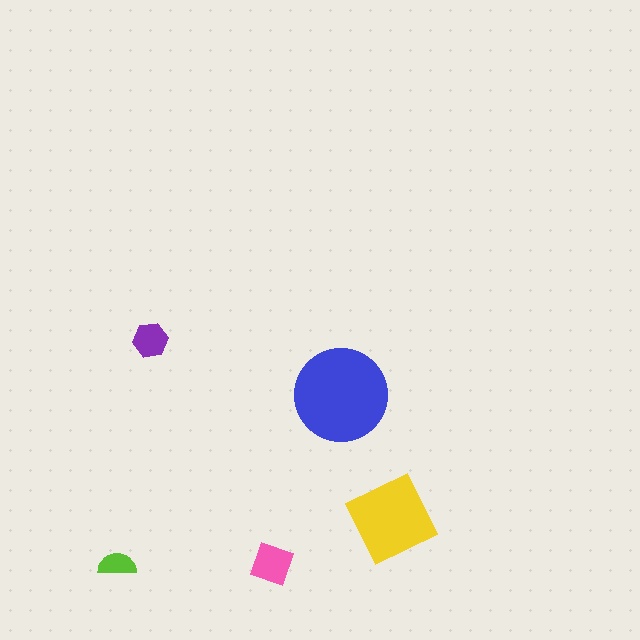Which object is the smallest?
The lime semicircle.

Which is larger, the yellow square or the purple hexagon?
The yellow square.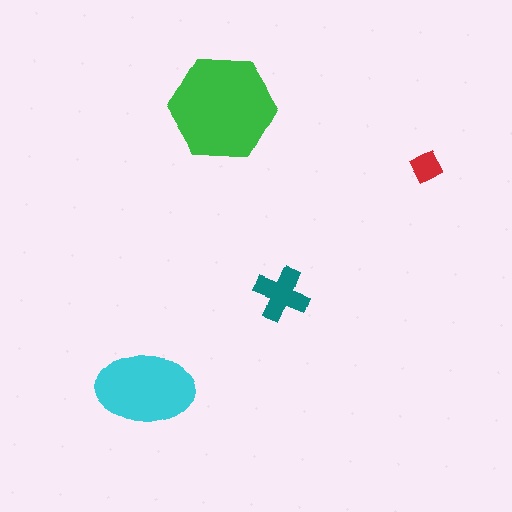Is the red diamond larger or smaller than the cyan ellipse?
Smaller.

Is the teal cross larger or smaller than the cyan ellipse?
Smaller.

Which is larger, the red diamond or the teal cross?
The teal cross.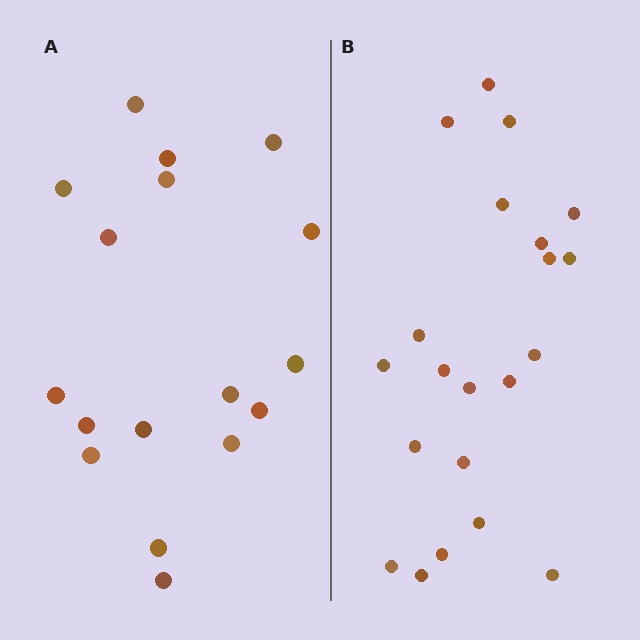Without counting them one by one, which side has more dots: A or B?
Region B (the right region) has more dots.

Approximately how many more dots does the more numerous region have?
Region B has about 4 more dots than region A.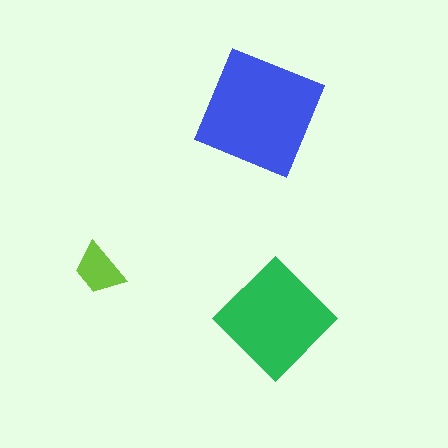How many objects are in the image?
There are 3 objects in the image.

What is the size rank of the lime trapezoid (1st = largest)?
3rd.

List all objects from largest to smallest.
The blue square, the green diamond, the lime trapezoid.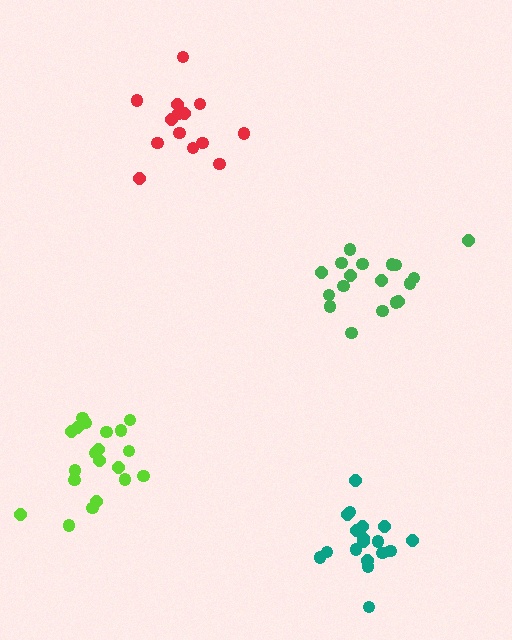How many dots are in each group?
Group 1: 18 dots, Group 2: 20 dots, Group 3: 15 dots, Group 4: 18 dots (71 total).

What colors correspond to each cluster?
The clusters are colored: green, lime, red, teal.